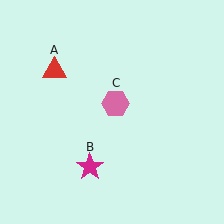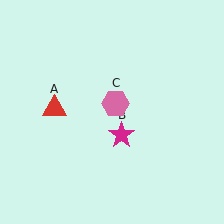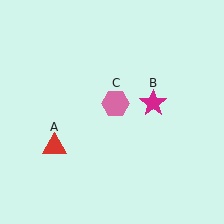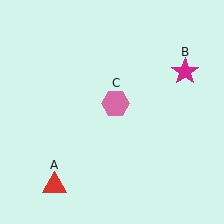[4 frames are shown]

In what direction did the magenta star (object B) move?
The magenta star (object B) moved up and to the right.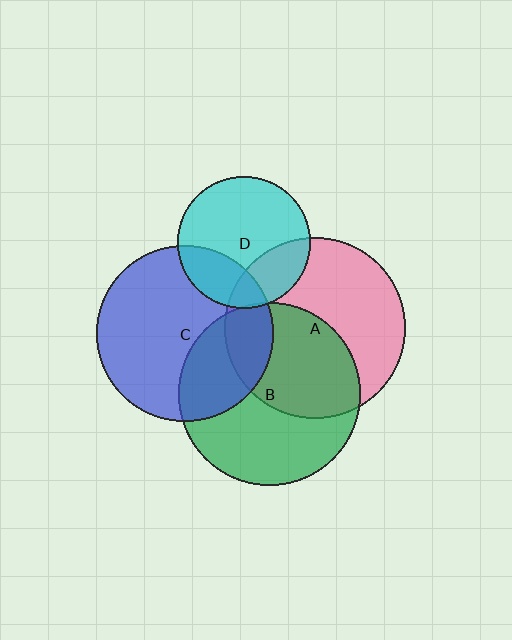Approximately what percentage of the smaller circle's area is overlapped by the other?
Approximately 15%.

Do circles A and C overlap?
Yes.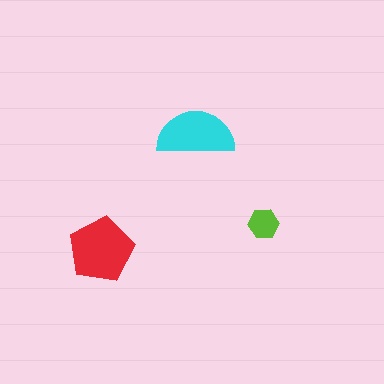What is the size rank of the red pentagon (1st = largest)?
1st.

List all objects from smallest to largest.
The lime hexagon, the cyan semicircle, the red pentagon.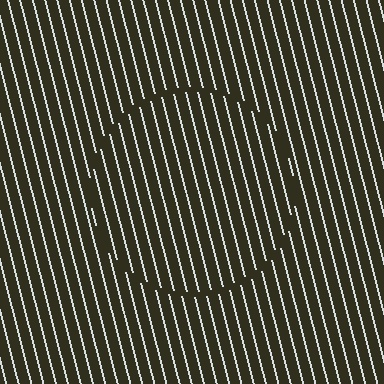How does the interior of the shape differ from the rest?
The interior of the shape contains the same grating, shifted by half a period — the contour is defined by the phase discontinuity where line-ends from the inner and outer gratings abut.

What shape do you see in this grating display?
An illusory circle. The interior of the shape contains the same grating, shifted by half a period — the contour is defined by the phase discontinuity where line-ends from the inner and outer gratings abut.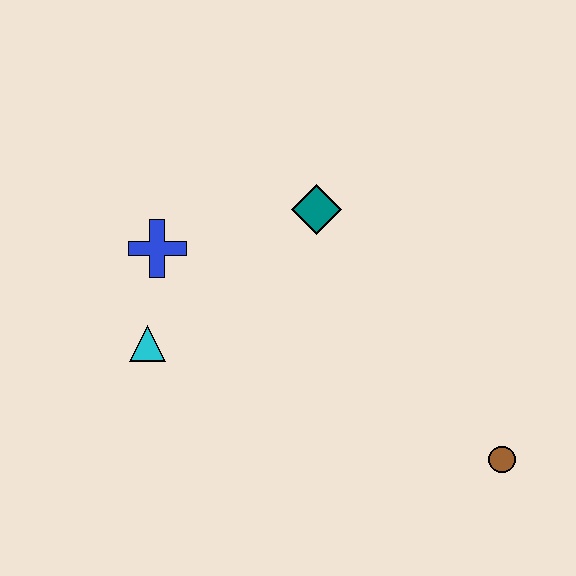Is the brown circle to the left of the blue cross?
No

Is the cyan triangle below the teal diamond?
Yes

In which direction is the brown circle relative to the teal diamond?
The brown circle is below the teal diamond.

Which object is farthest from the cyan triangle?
The brown circle is farthest from the cyan triangle.